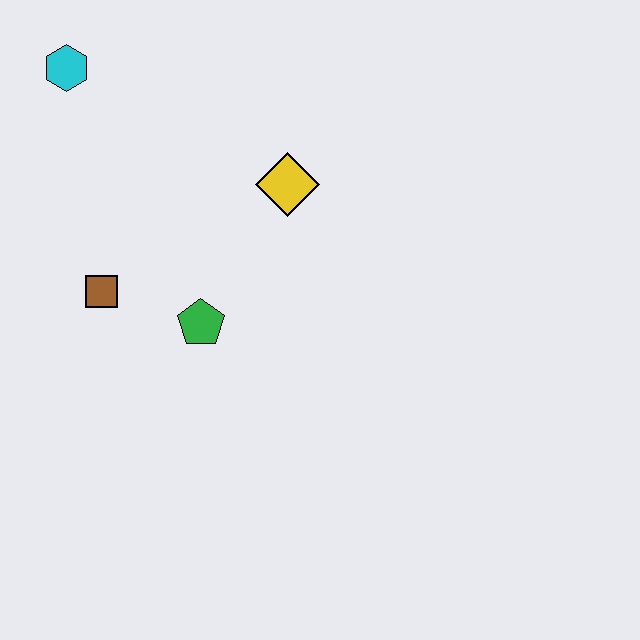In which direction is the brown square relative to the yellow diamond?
The brown square is to the left of the yellow diamond.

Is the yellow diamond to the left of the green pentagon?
No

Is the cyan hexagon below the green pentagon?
No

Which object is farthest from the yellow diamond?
The cyan hexagon is farthest from the yellow diamond.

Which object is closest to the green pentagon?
The brown square is closest to the green pentagon.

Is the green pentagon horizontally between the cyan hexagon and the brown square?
No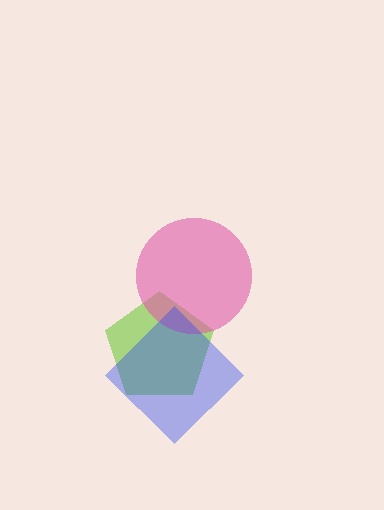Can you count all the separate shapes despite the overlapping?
Yes, there are 3 separate shapes.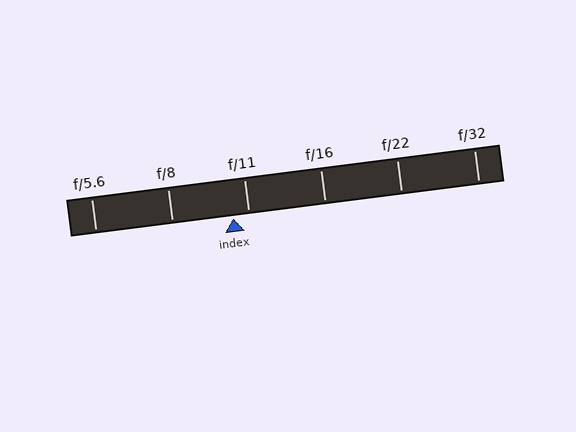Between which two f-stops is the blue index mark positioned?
The index mark is between f/8 and f/11.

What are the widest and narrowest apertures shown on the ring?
The widest aperture shown is f/5.6 and the narrowest is f/32.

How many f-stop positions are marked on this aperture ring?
There are 6 f-stop positions marked.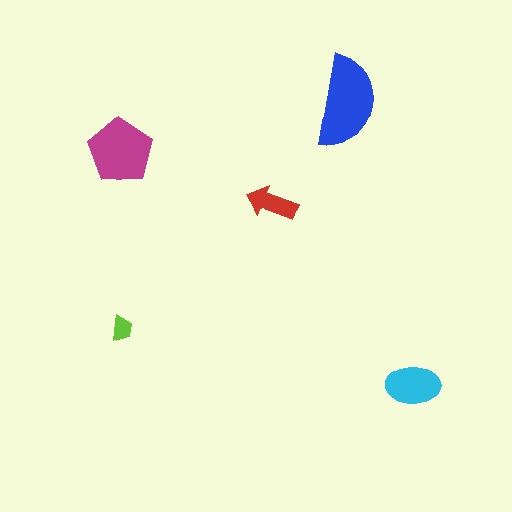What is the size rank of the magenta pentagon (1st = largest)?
2nd.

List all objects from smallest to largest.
The lime trapezoid, the red arrow, the cyan ellipse, the magenta pentagon, the blue semicircle.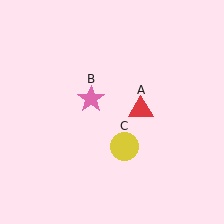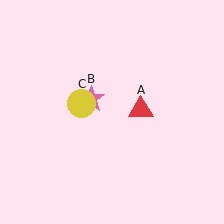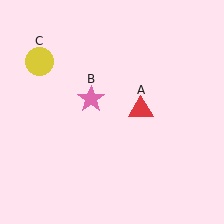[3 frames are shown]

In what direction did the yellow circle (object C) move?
The yellow circle (object C) moved up and to the left.